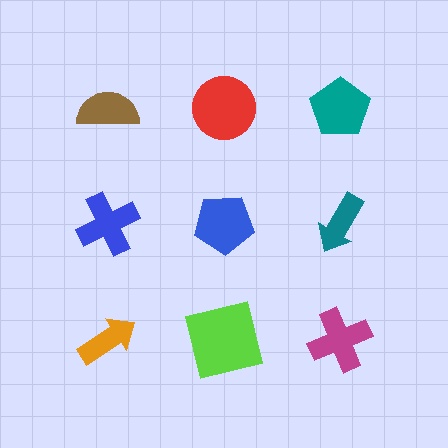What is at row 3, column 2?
A lime square.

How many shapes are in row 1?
3 shapes.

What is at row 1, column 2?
A red circle.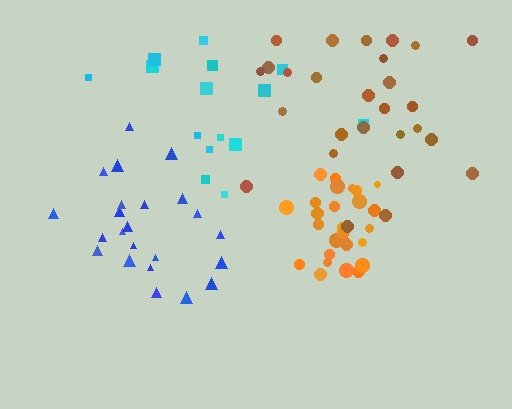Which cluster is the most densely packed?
Orange.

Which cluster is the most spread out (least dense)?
Cyan.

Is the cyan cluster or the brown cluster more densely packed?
Brown.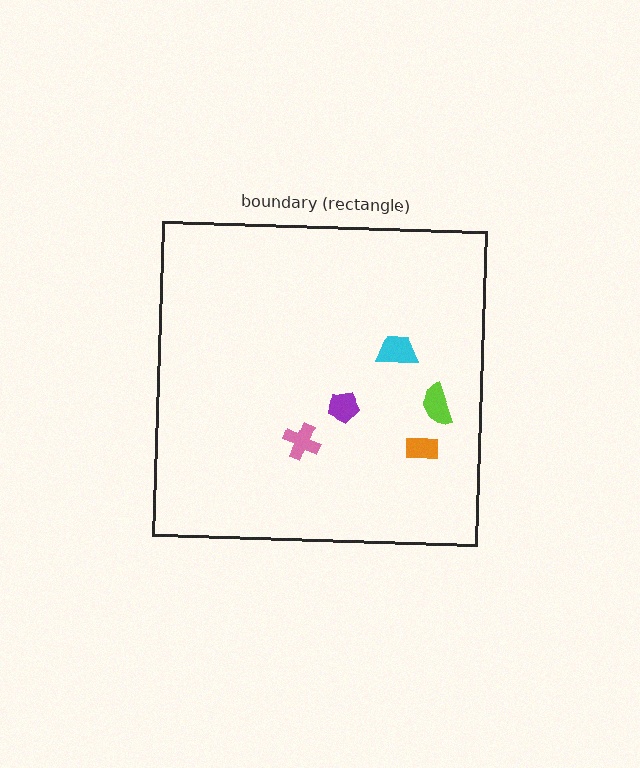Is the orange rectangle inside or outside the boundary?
Inside.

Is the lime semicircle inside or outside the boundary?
Inside.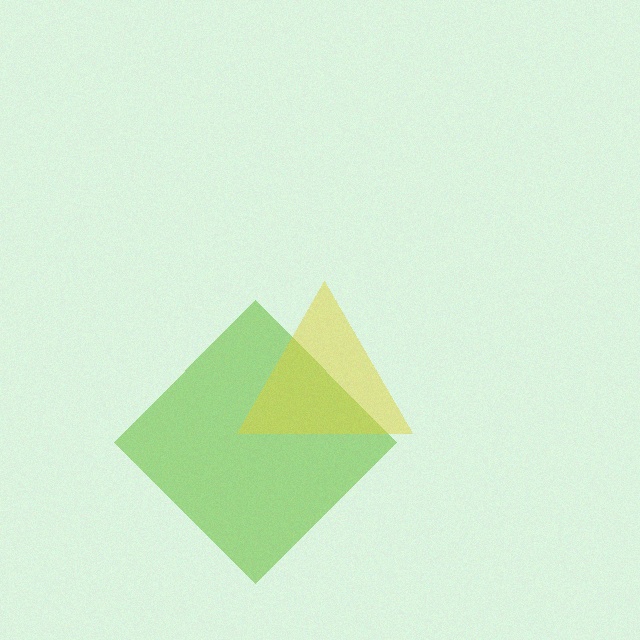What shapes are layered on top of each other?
The layered shapes are: a lime diamond, a yellow triangle.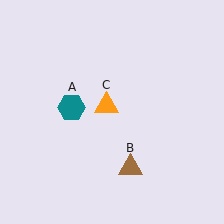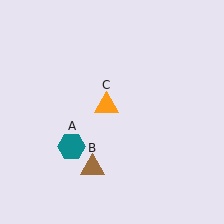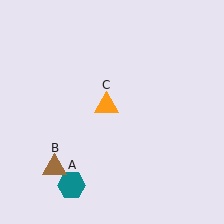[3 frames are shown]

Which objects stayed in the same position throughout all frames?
Orange triangle (object C) remained stationary.